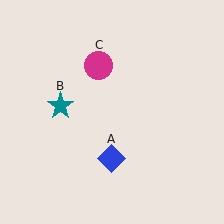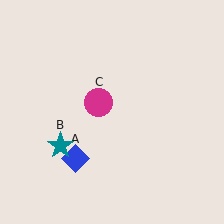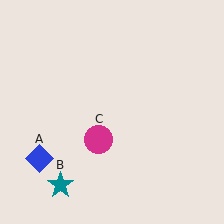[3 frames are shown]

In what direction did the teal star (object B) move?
The teal star (object B) moved down.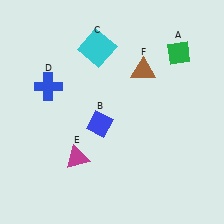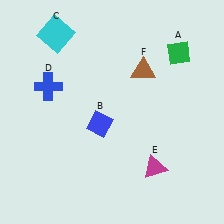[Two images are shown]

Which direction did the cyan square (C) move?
The cyan square (C) moved left.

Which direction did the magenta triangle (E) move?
The magenta triangle (E) moved right.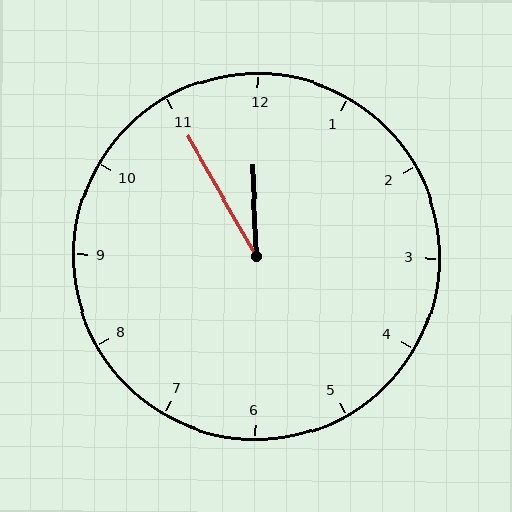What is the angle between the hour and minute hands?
Approximately 28 degrees.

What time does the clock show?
11:55.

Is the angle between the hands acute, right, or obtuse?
It is acute.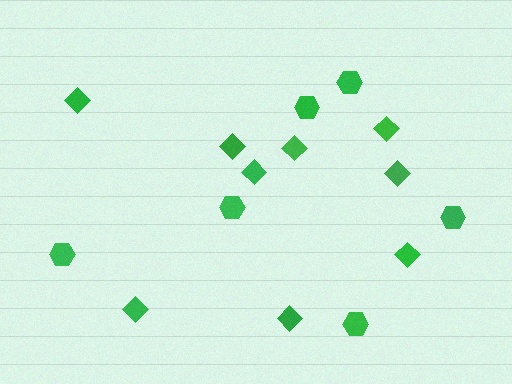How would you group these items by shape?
There are 2 groups: one group of diamonds (9) and one group of hexagons (6).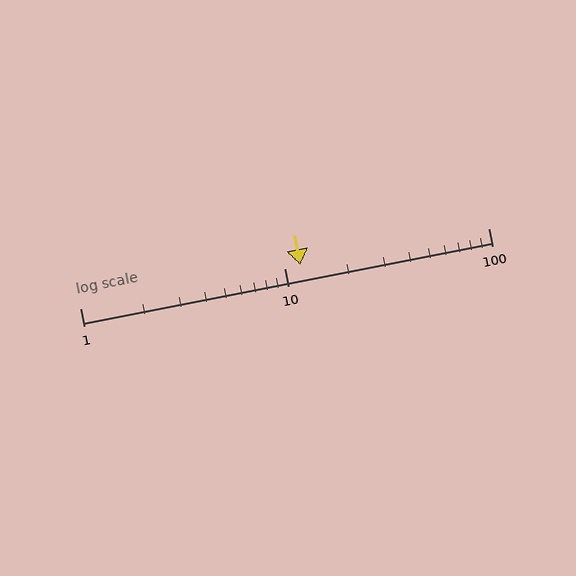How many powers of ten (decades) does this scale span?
The scale spans 2 decades, from 1 to 100.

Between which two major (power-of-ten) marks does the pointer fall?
The pointer is between 10 and 100.